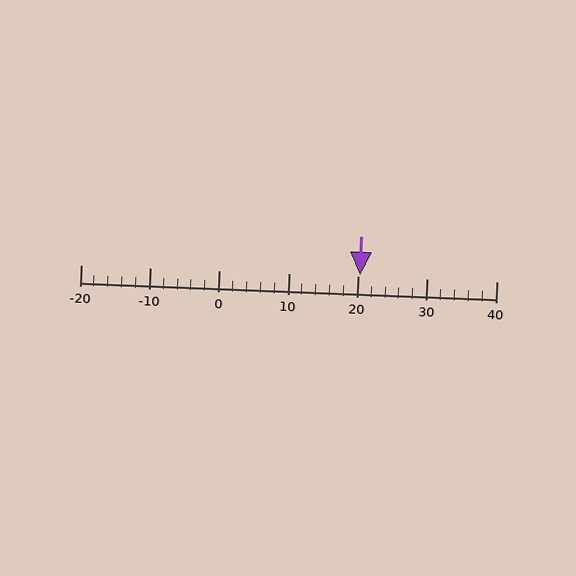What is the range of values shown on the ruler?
The ruler shows values from -20 to 40.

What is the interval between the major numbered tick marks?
The major tick marks are spaced 10 units apart.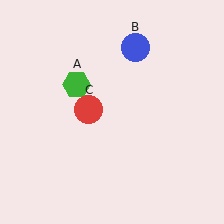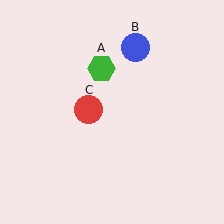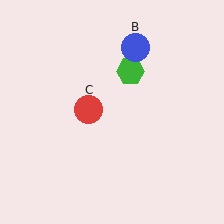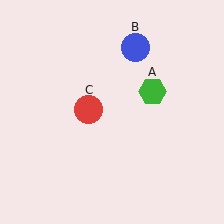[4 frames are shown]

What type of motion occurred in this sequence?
The green hexagon (object A) rotated clockwise around the center of the scene.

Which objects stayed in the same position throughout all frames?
Blue circle (object B) and red circle (object C) remained stationary.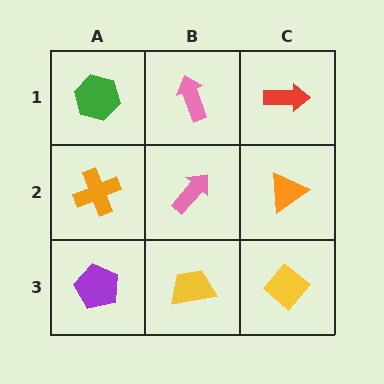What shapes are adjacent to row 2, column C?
A red arrow (row 1, column C), a yellow diamond (row 3, column C), a pink arrow (row 2, column B).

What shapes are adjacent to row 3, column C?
An orange triangle (row 2, column C), a yellow trapezoid (row 3, column B).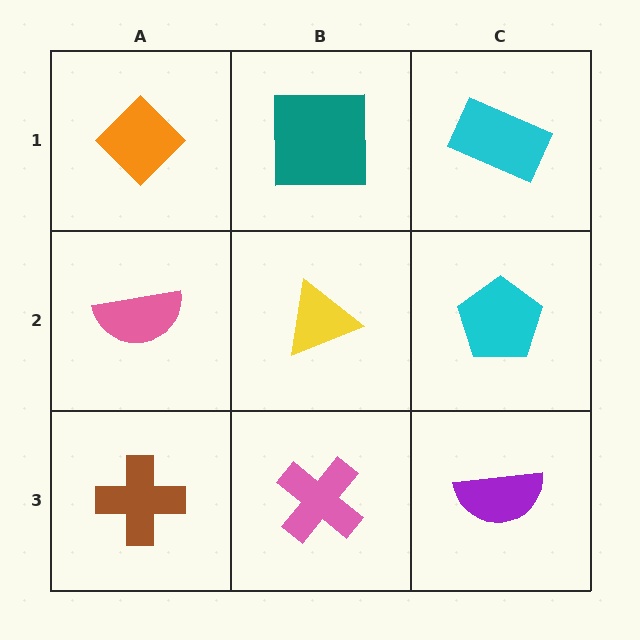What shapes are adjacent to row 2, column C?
A cyan rectangle (row 1, column C), a purple semicircle (row 3, column C), a yellow triangle (row 2, column B).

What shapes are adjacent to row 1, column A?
A pink semicircle (row 2, column A), a teal square (row 1, column B).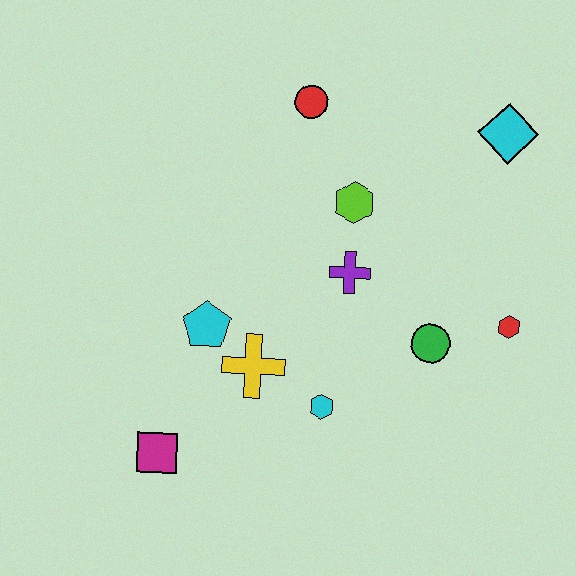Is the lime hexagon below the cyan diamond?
Yes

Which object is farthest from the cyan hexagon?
The cyan diamond is farthest from the cyan hexagon.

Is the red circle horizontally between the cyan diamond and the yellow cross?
Yes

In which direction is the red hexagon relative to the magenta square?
The red hexagon is to the right of the magenta square.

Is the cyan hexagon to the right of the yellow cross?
Yes